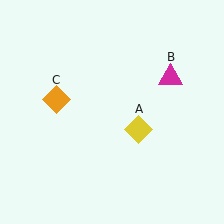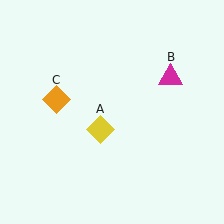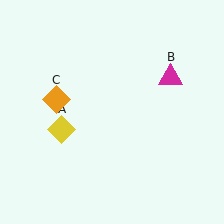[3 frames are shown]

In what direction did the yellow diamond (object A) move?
The yellow diamond (object A) moved left.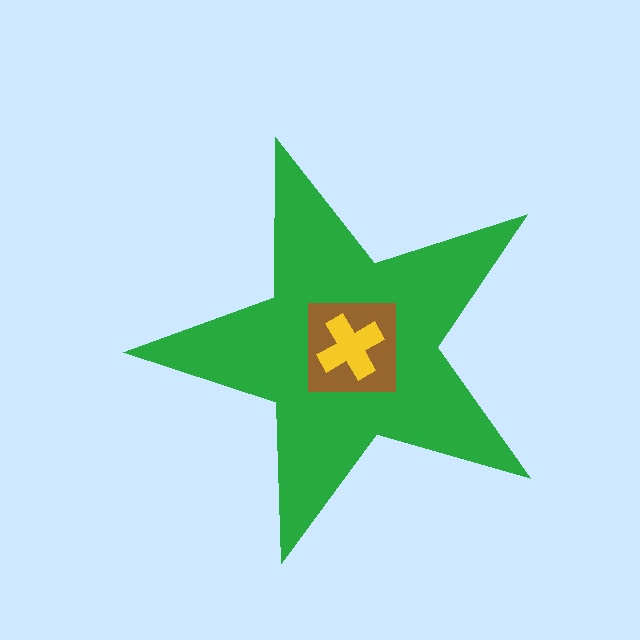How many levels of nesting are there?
3.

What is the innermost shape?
The yellow cross.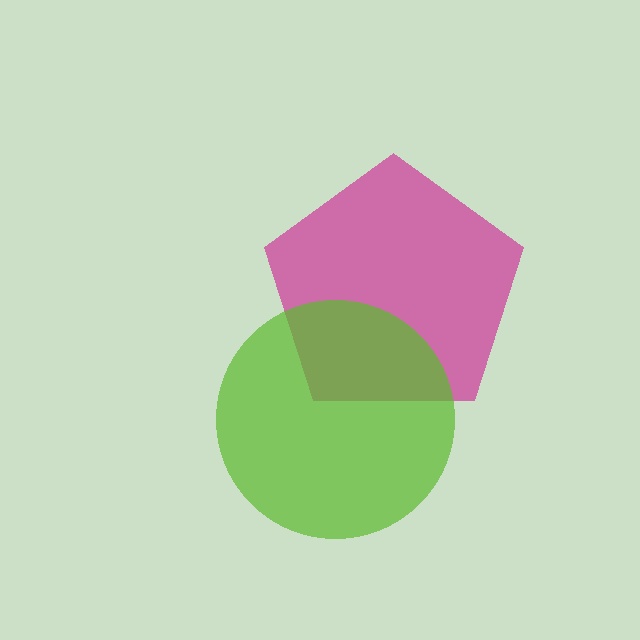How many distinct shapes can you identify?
There are 2 distinct shapes: a magenta pentagon, a lime circle.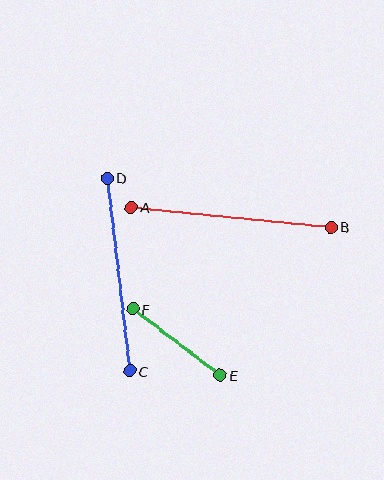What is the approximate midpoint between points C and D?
The midpoint is at approximately (118, 275) pixels.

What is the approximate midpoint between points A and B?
The midpoint is at approximately (231, 217) pixels.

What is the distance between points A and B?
The distance is approximately 201 pixels.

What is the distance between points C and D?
The distance is approximately 194 pixels.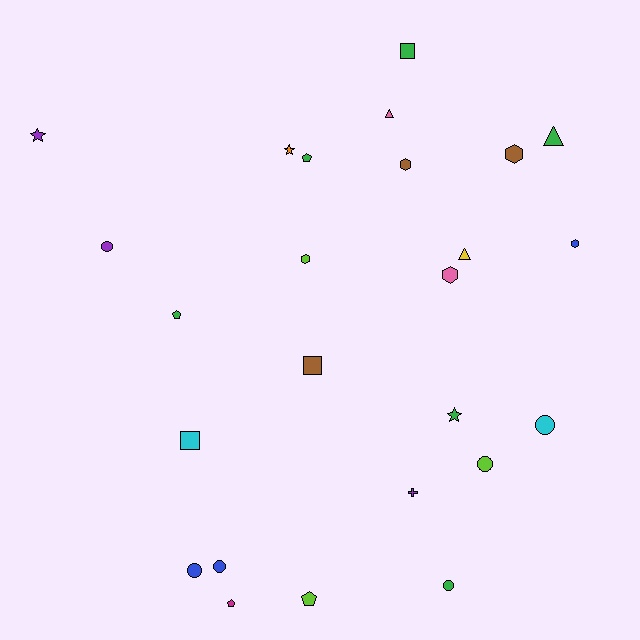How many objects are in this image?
There are 25 objects.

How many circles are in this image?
There are 6 circles.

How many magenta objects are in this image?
There is 1 magenta object.